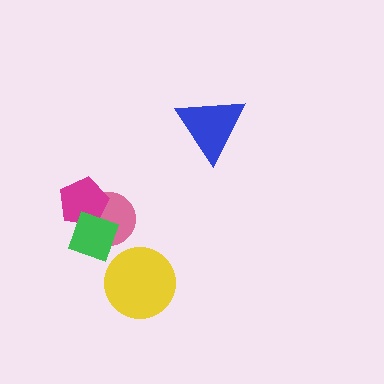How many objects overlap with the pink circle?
2 objects overlap with the pink circle.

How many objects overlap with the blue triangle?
0 objects overlap with the blue triangle.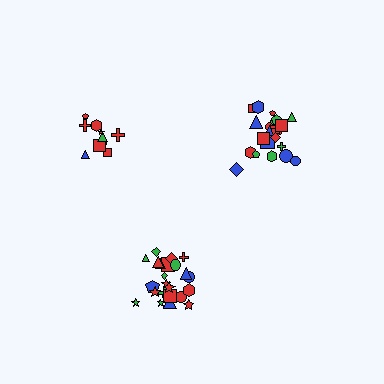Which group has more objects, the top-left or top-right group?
The top-right group.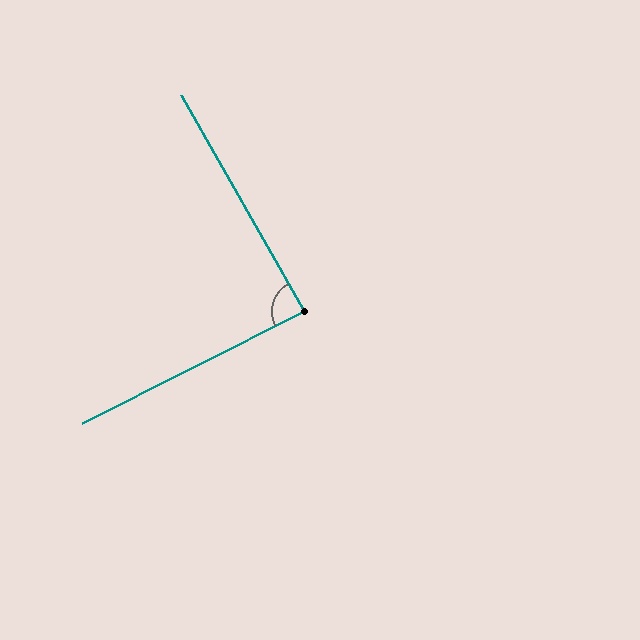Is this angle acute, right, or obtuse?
It is approximately a right angle.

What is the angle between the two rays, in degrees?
Approximately 87 degrees.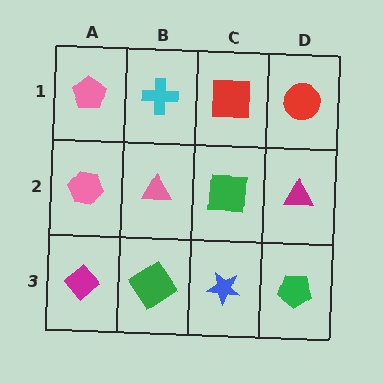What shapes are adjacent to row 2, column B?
A cyan cross (row 1, column B), a green diamond (row 3, column B), a pink hexagon (row 2, column A), a green square (row 2, column C).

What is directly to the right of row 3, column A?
A green diamond.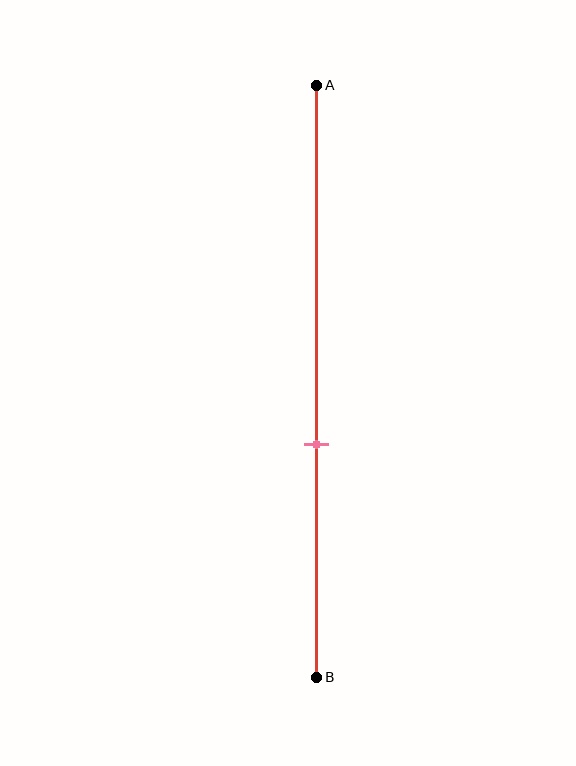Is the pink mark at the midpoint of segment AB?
No, the mark is at about 60% from A, not at the 50% midpoint.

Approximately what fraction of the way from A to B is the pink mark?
The pink mark is approximately 60% of the way from A to B.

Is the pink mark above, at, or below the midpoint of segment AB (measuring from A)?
The pink mark is below the midpoint of segment AB.